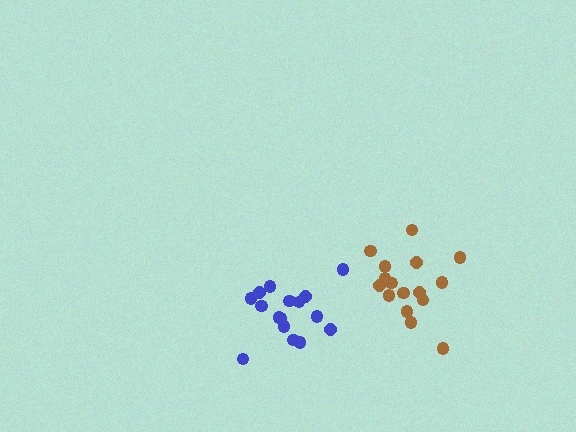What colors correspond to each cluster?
The clusters are colored: brown, blue.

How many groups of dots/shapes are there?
There are 2 groups.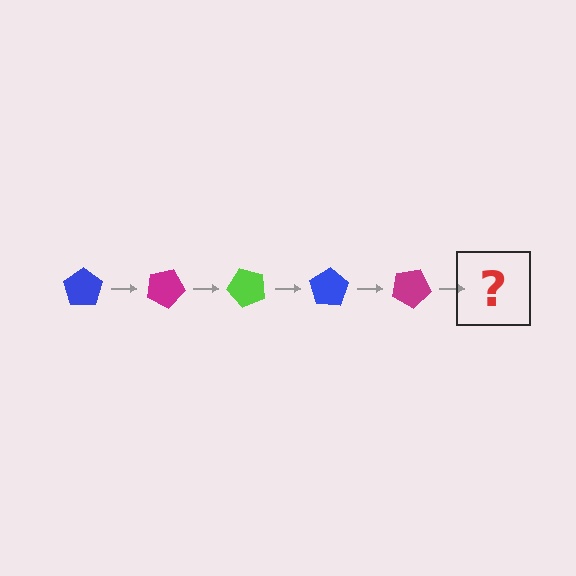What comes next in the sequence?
The next element should be a lime pentagon, rotated 125 degrees from the start.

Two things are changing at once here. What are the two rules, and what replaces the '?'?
The two rules are that it rotates 25 degrees each step and the color cycles through blue, magenta, and lime. The '?' should be a lime pentagon, rotated 125 degrees from the start.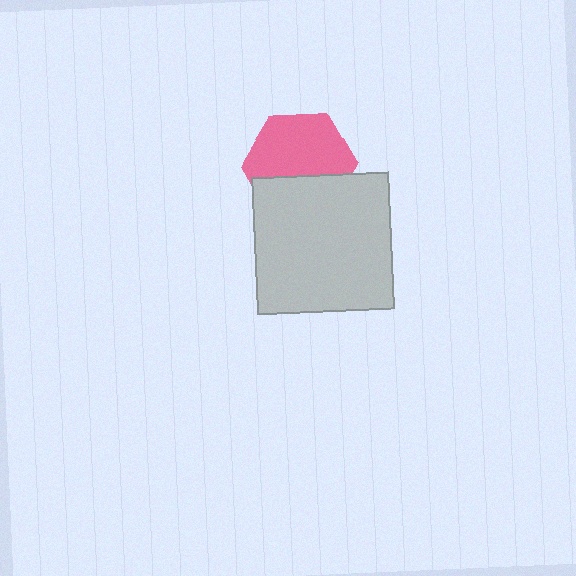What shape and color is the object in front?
The object in front is a light gray square.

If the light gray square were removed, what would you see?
You would see the complete pink hexagon.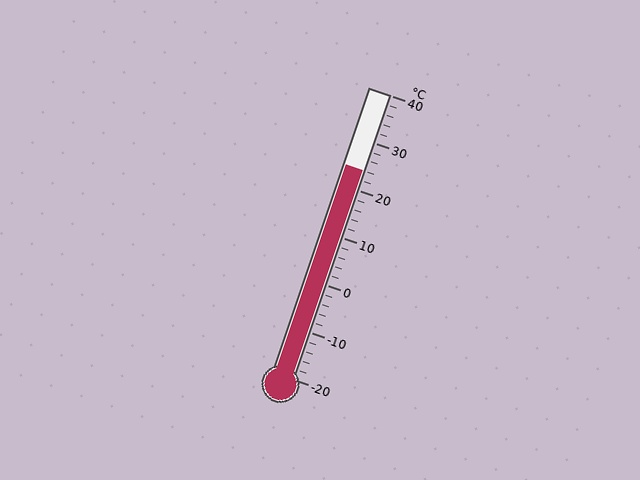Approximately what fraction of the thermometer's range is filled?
The thermometer is filled to approximately 75% of its range.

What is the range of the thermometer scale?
The thermometer scale ranges from -20°C to 40°C.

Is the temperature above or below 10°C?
The temperature is above 10°C.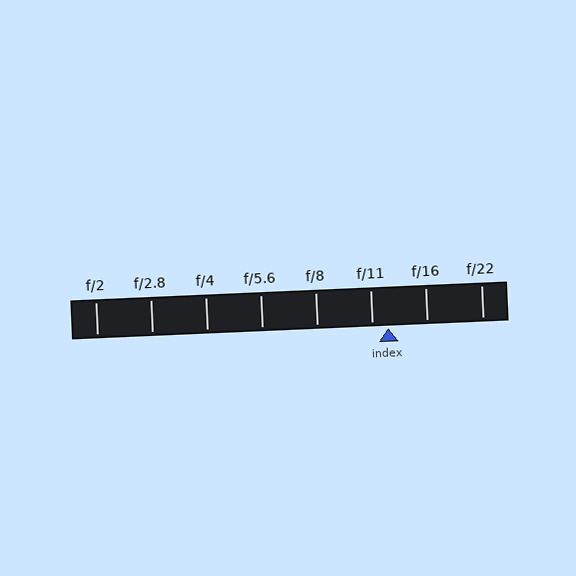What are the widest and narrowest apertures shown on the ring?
The widest aperture shown is f/2 and the narrowest is f/22.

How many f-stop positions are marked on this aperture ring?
There are 8 f-stop positions marked.